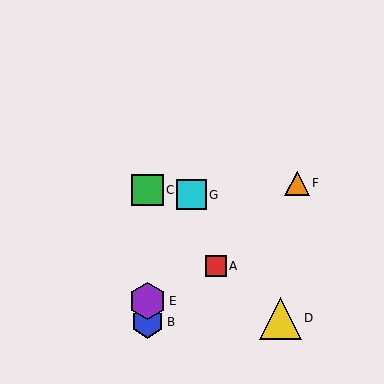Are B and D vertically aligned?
No, B is at x≈148 and D is at x≈280.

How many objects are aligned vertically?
3 objects (B, C, E) are aligned vertically.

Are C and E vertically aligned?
Yes, both are at x≈148.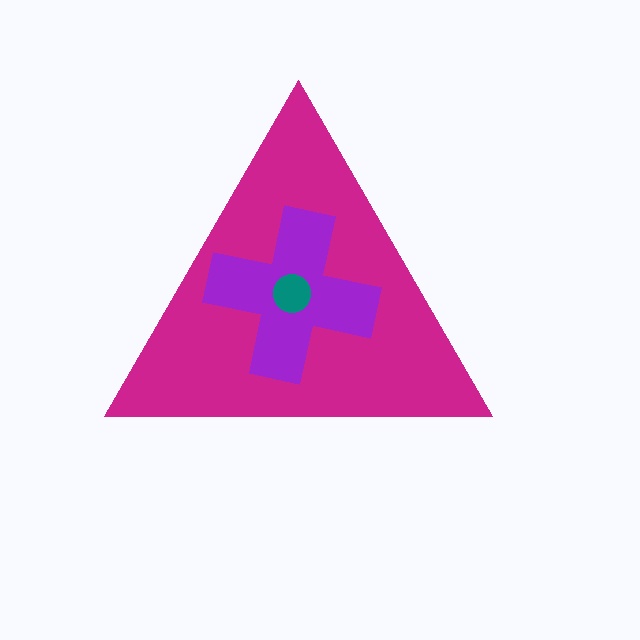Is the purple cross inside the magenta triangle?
Yes.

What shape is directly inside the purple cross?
The teal circle.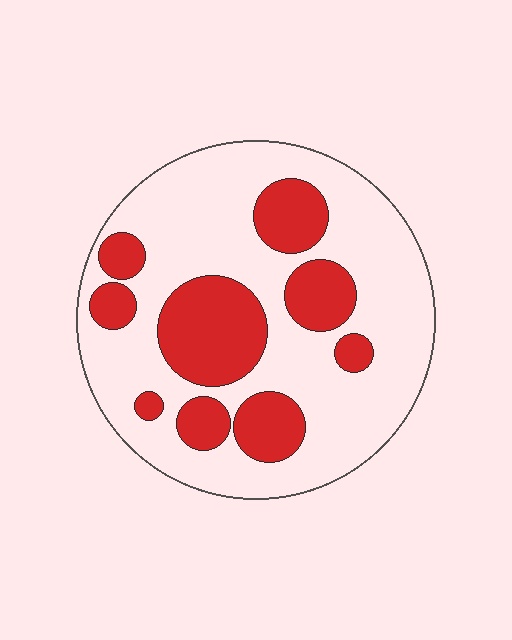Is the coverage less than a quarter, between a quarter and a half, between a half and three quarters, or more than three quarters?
Between a quarter and a half.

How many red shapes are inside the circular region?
9.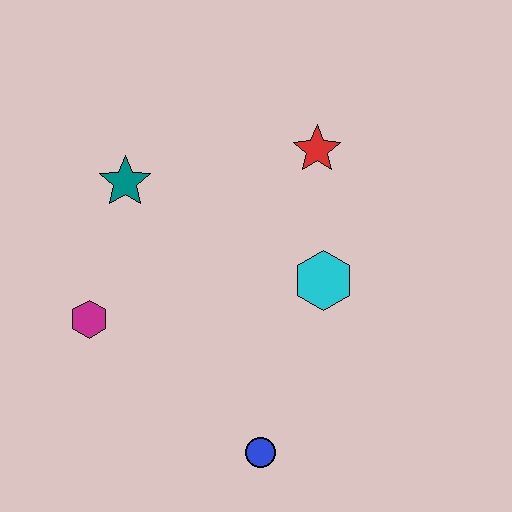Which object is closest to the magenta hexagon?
The teal star is closest to the magenta hexagon.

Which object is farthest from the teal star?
The blue circle is farthest from the teal star.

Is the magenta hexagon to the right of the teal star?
No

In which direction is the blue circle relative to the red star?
The blue circle is below the red star.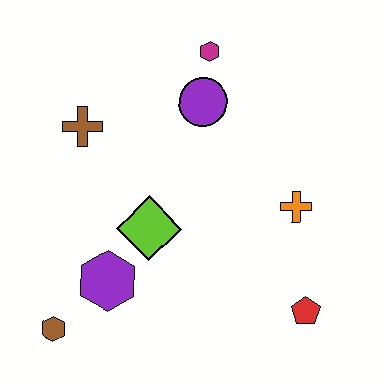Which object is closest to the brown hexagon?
The purple hexagon is closest to the brown hexagon.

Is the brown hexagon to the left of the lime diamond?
Yes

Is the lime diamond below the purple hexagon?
No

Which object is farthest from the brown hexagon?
The magenta hexagon is farthest from the brown hexagon.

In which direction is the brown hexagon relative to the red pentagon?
The brown hexagon is to the left of the red pentagon.